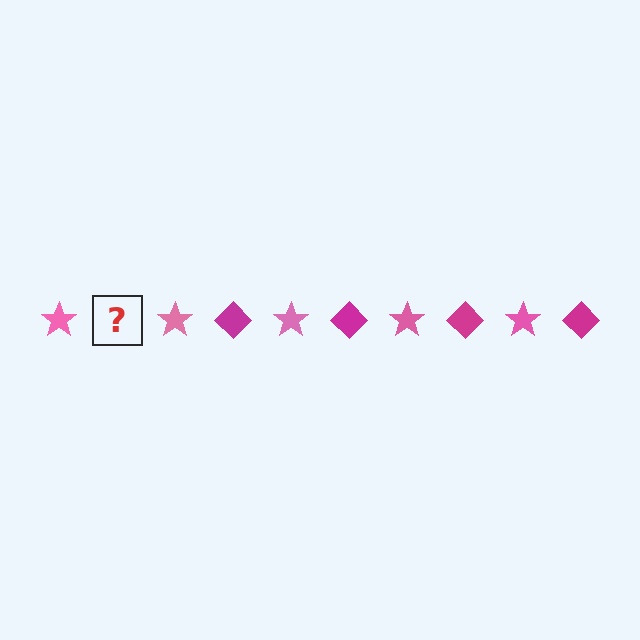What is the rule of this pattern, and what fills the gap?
The rule is that the pattern alternates between pink star and magenta diamond. The gap should be filled with a magenta diamond.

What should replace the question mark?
The question mark should be replaced with a magenta diamond.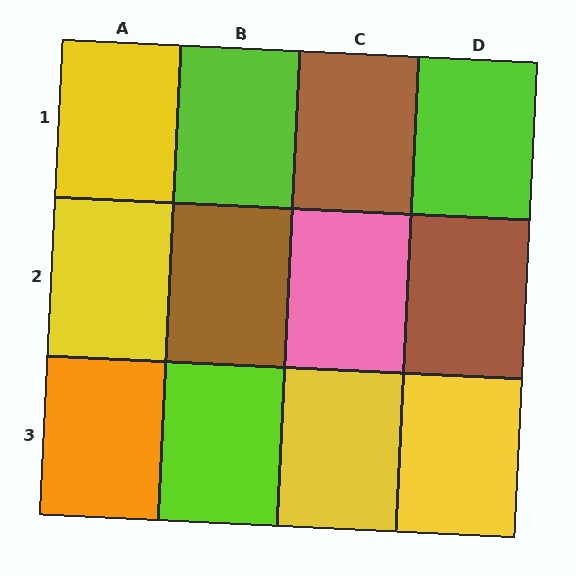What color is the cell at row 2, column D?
Brown.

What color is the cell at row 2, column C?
Pink.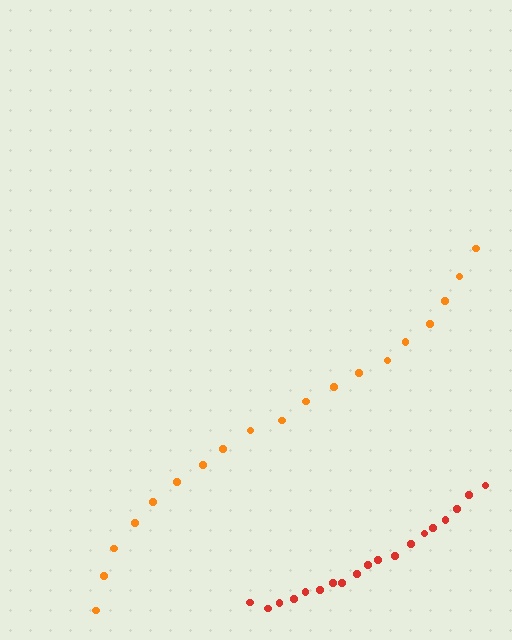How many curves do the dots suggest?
There are 2 distinct paths.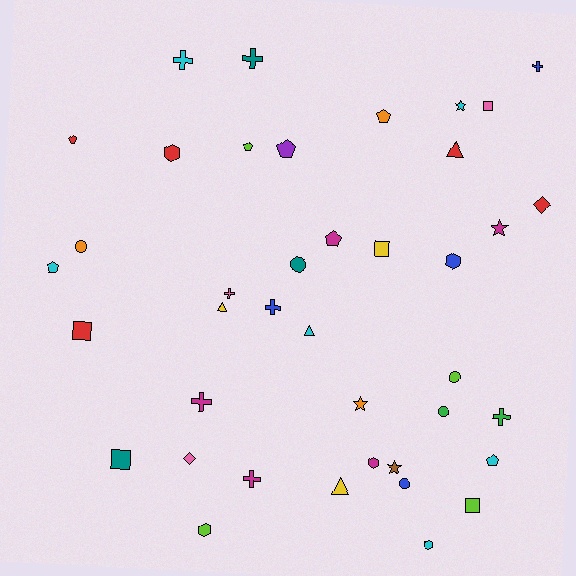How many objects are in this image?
There are 40 objects.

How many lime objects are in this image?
There are 4 lime objects.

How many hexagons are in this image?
There are 5 hexagons.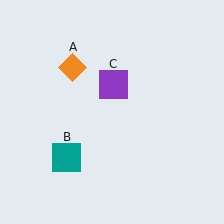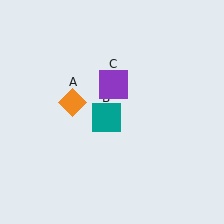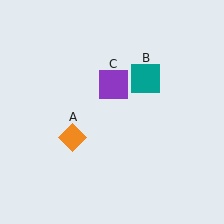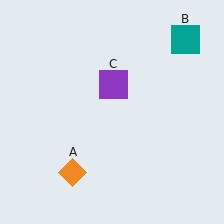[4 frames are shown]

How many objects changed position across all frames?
2 objects changed position: orange diamond (object A), teal square (object B).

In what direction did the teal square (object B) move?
The teal square (object B) moved up and to the right.